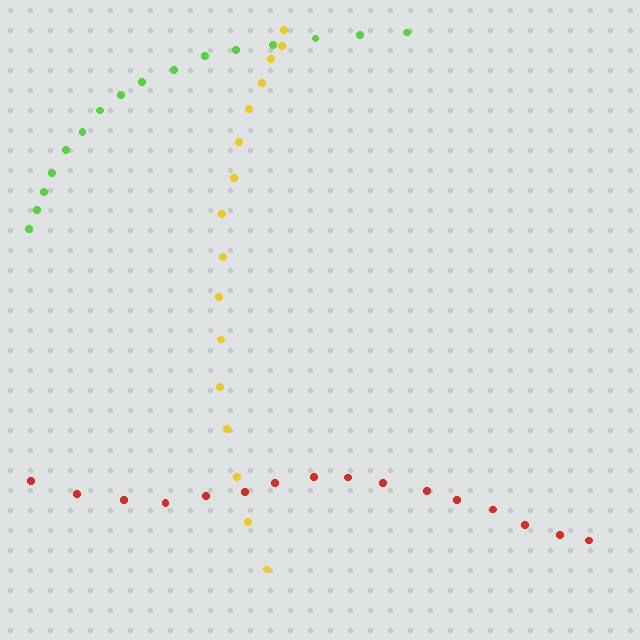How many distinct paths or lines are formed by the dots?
There are 3 distinct paths.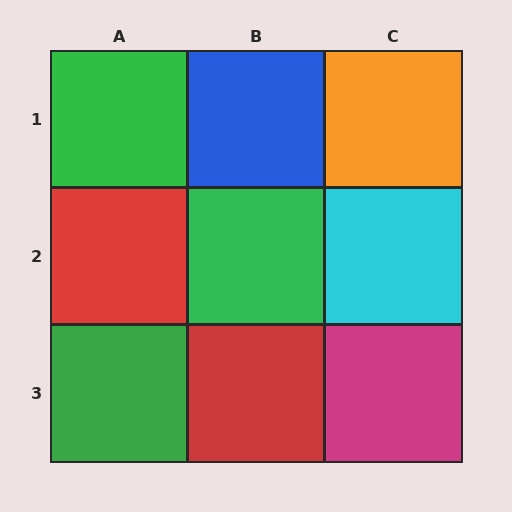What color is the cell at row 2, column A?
Red.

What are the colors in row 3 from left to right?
Green, red, magenta.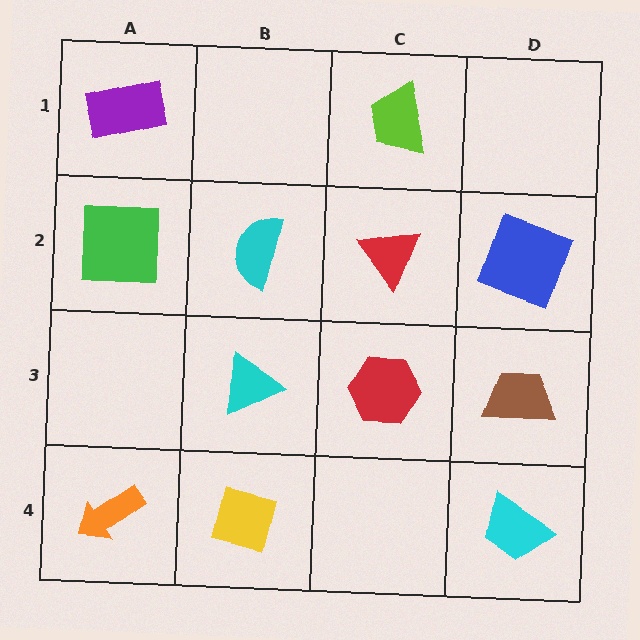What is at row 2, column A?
A green square.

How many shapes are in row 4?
3 shapes.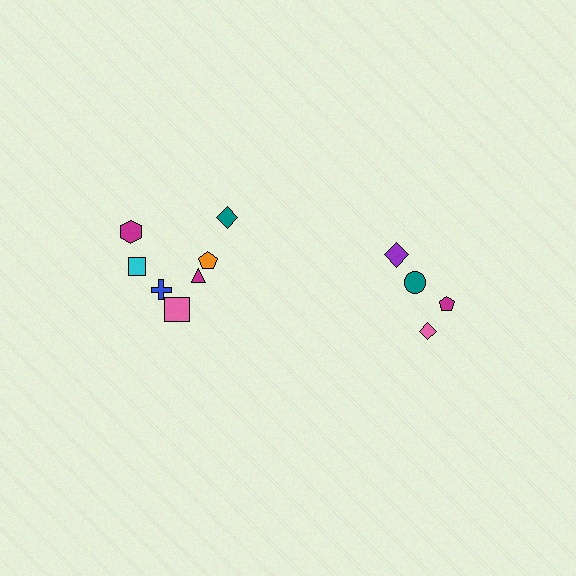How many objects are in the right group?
There are 4 objects.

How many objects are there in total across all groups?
There are 11 objects.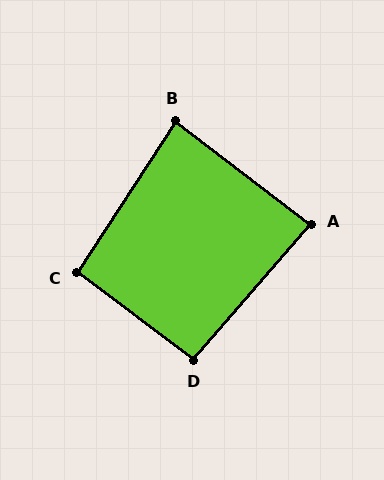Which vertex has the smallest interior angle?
B, at approximately 86 degrees.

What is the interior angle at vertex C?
Approximately 94 degrees (approximately right).